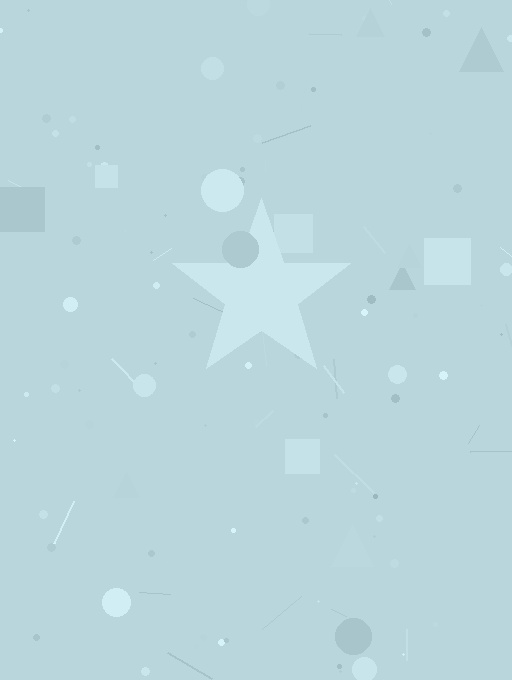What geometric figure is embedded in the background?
A star is embedded in the background.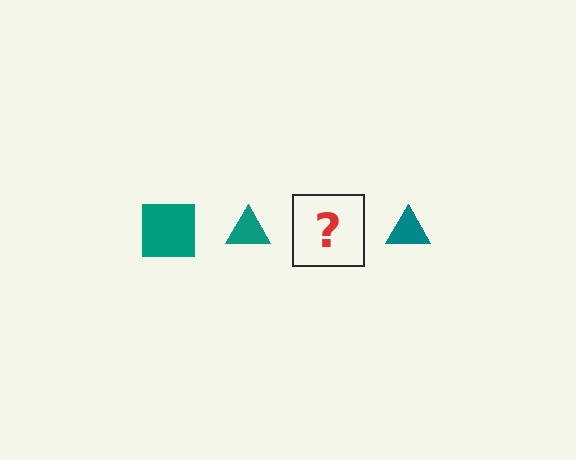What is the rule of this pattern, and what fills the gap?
The rule is that the pattern cycles through square, triangle shapes in teal. The gap should be filled with a teal square.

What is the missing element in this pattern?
The missing element is a teal square.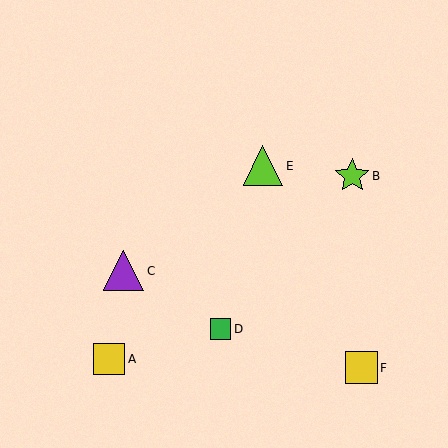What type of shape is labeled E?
Shape E is a lime triangle.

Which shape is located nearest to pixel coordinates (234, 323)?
The green square (labeled D) at (220, 329) is nearest to that location.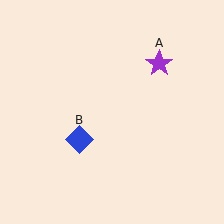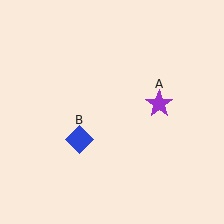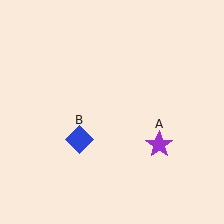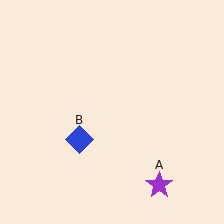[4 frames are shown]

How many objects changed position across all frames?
1 object changed position: purple star (object A).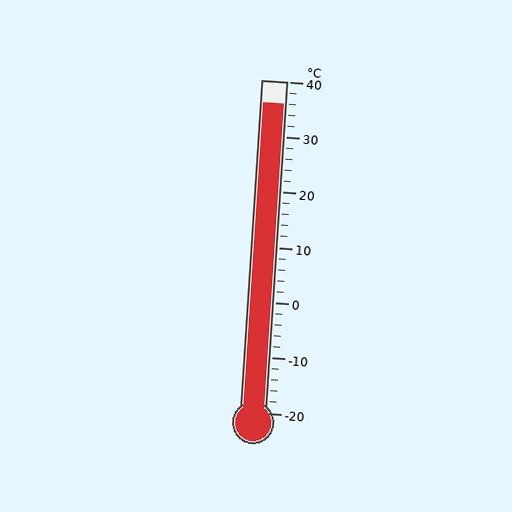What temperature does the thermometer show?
The thermometer shows approximately 36°C.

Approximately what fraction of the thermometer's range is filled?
The thermometer is filled to approximately 95% of its range.